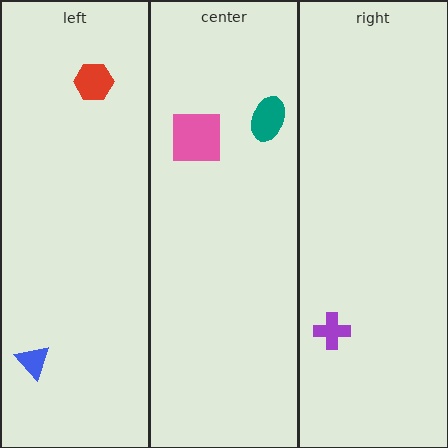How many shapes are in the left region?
2.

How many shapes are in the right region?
1.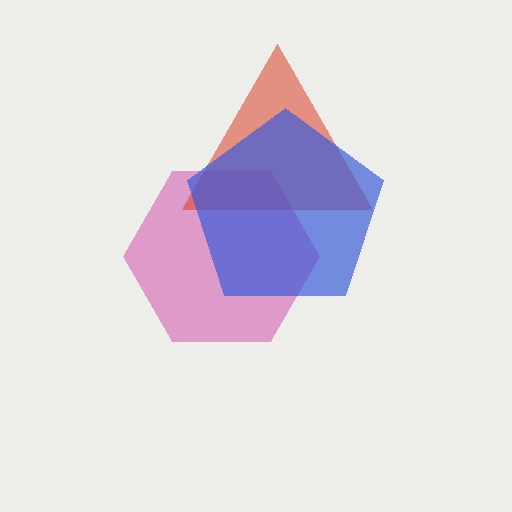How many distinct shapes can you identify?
There are 3 distinct shapes: a magenta hexagon, a red triangle, a blue pentagon.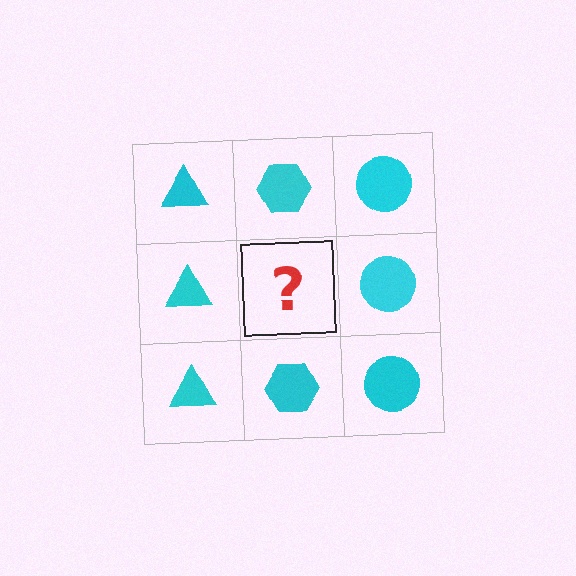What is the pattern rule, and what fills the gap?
The rule is that each column has a consistent shape. The gap should be filled with a cyan hexagon.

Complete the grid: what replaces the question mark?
The question mark should be replaced with a cyan hexagon.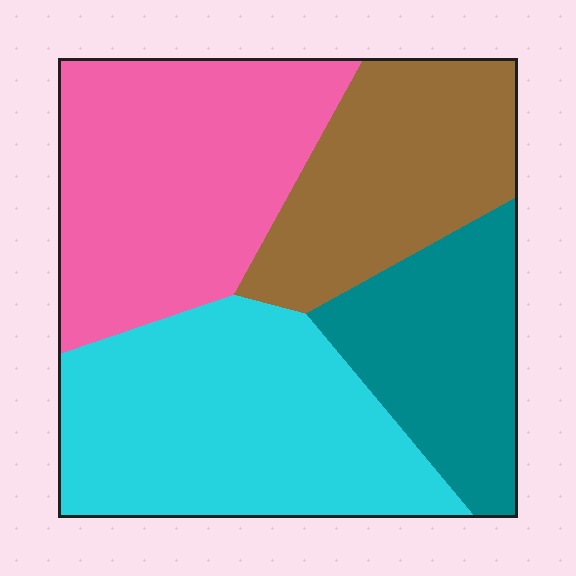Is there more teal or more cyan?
Cyan.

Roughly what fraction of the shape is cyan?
Cyan covers around 30% of the shape.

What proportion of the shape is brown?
Brown takes up about one fifth (1/5) of the shape.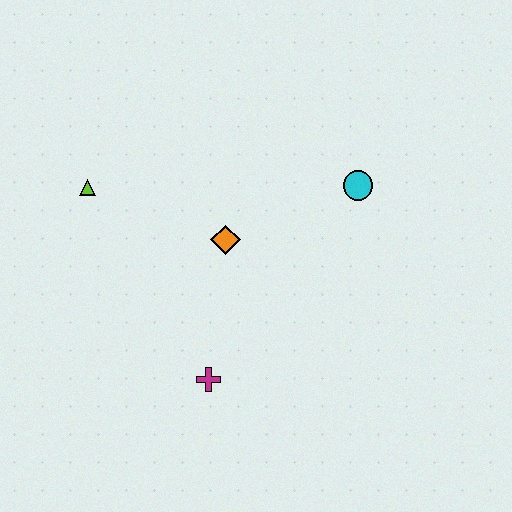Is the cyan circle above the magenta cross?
Yes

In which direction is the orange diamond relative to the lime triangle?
The orange diamond is to the right of the lime triangle.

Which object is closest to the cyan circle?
The orange diamond is closest to the cyan circle.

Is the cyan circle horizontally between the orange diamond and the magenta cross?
No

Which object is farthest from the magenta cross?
The cyan circle is farthest from the magenta cross.